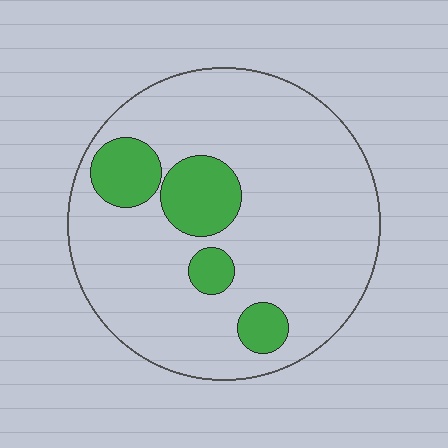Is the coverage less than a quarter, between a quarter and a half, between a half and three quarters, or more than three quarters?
Less than a quarter.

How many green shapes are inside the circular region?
4.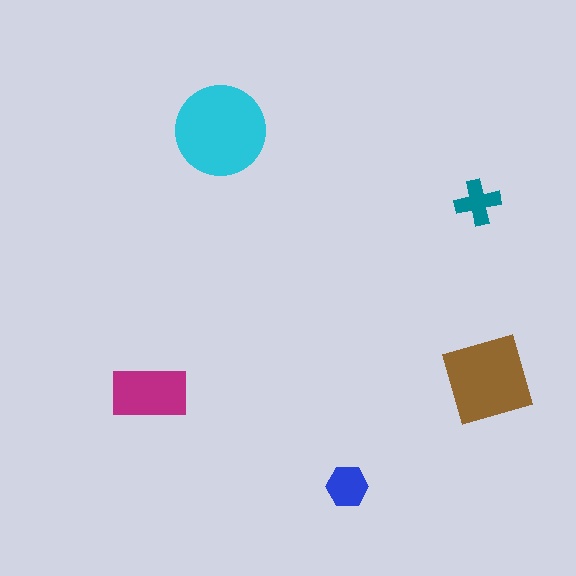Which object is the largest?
The cyan circle.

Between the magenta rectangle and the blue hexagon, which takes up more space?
The magenta rectangle.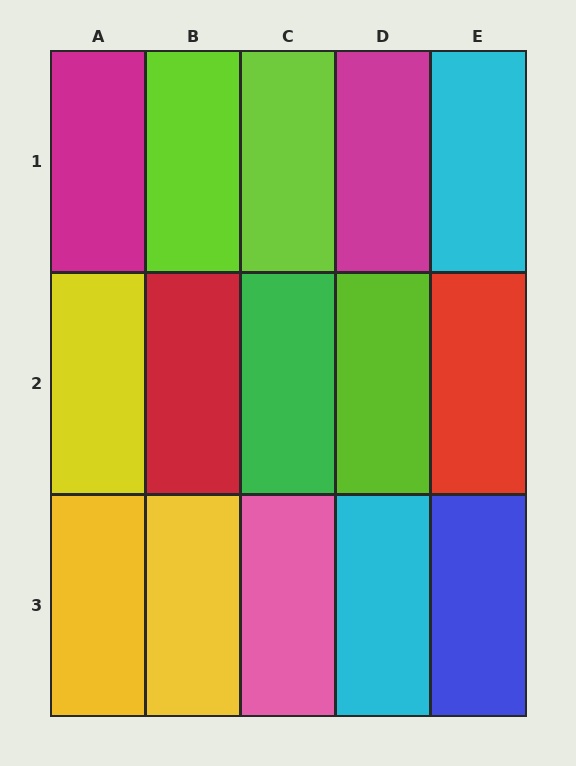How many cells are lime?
3 cells are lime.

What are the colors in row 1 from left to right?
Magenta, lime, lime, magenta, cyan.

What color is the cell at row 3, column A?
Yellow.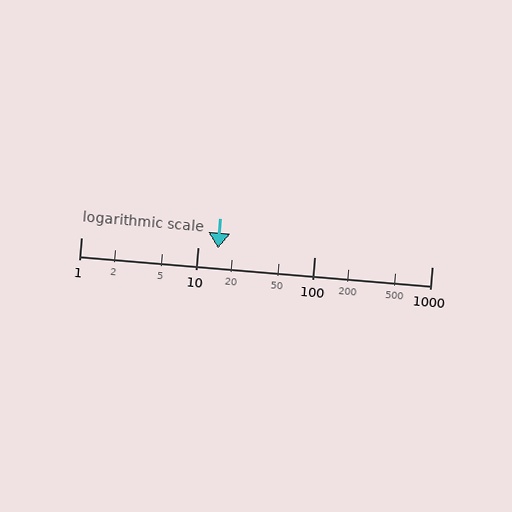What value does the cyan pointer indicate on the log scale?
The pointer indicates approximately 15.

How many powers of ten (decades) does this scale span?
The scale spans 3 decades, from 1 to 1000.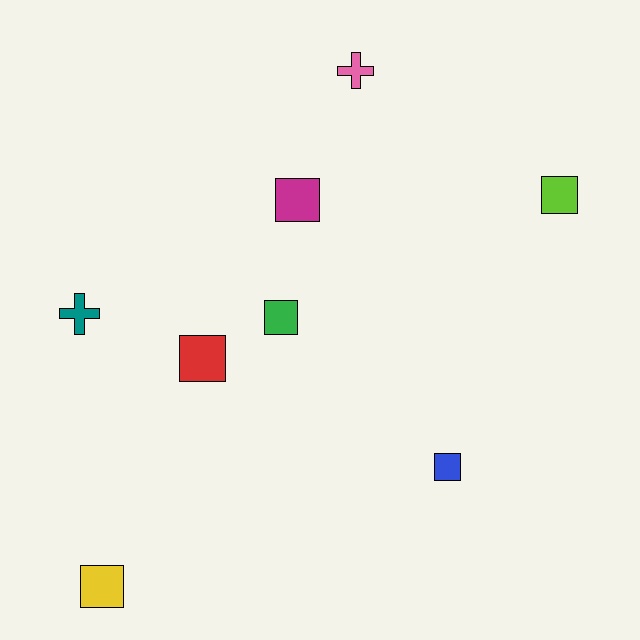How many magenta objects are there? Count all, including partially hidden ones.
There is 1 magenta object.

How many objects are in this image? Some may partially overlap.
There are 8 objects.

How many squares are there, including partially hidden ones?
There are 6 squares.